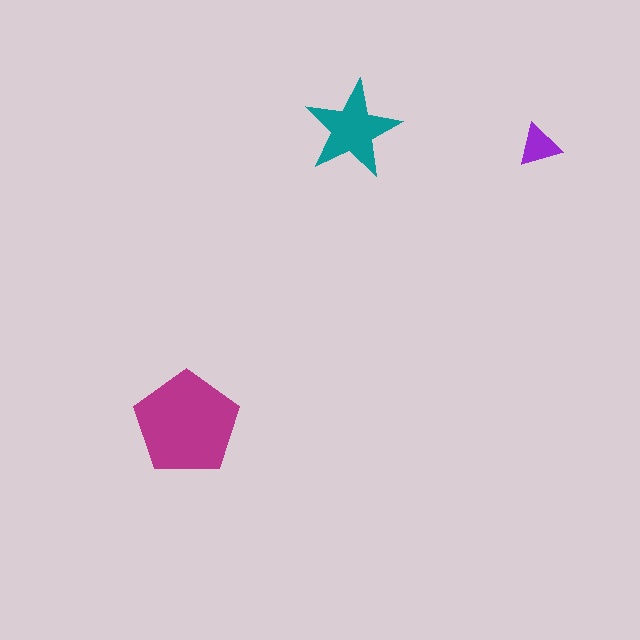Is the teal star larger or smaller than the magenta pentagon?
Smaller.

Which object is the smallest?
The purple triangle.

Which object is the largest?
The magenta pentagon.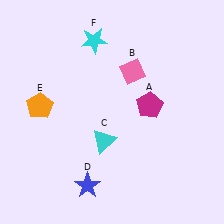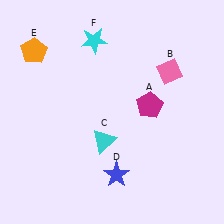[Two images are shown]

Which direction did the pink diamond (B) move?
The pink diamond (B) moved right.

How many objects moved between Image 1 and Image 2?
3 objects moved between the two images.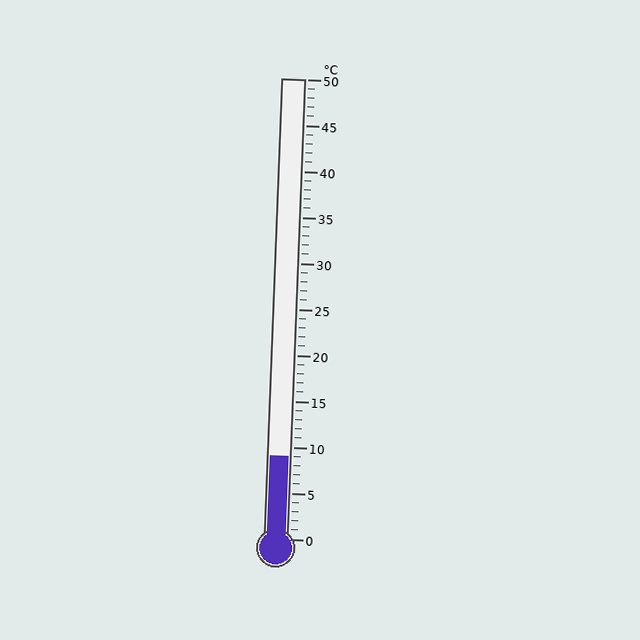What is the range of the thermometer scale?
The thermometer scale ranges from 0°C to 50°C.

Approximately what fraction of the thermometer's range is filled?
The thermometer is filled to approximately 20% of its range.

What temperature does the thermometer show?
The thermometer shows approximately 9°C.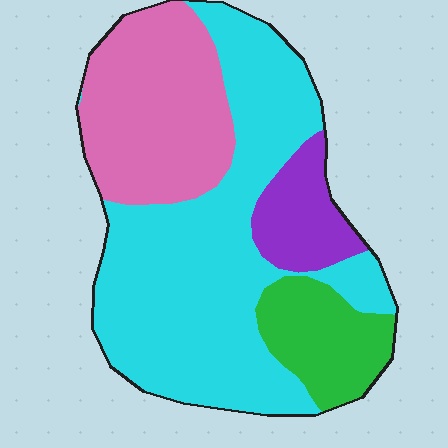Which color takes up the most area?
Cyan, at roughly 50%.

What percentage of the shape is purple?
Purple covers roughly 10% of the shape.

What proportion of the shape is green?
Green covers about 10% of the shape.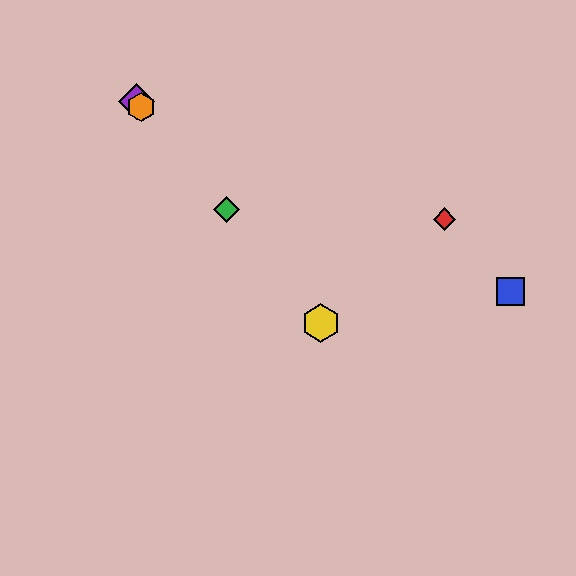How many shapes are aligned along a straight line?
4 shapes (the green diamond, the yellow hexagon, the purple diamond, the orange hexagon) are aligned along a straight line.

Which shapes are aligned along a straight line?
The green diamond, the yellow hexagon, the purple diamond, the orange hexagon are aligned along a straight line.